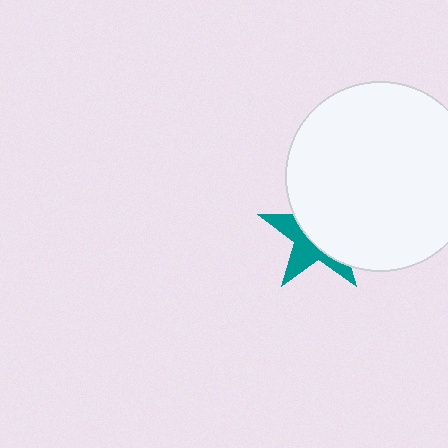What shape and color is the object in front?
The object in front is a white circle.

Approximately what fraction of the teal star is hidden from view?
Roughly 59% of the teal star is hidden behind the white circle.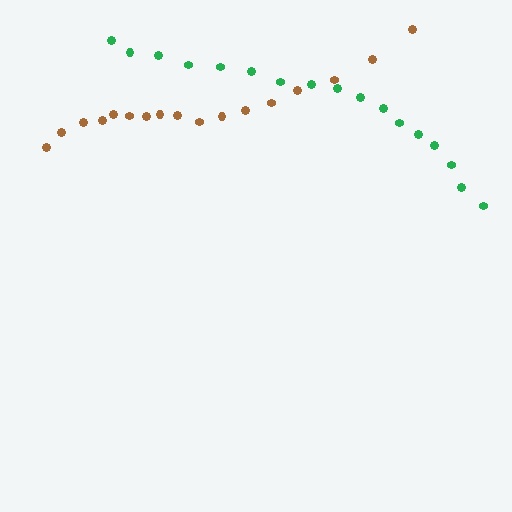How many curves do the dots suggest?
There are 2 distinct paths.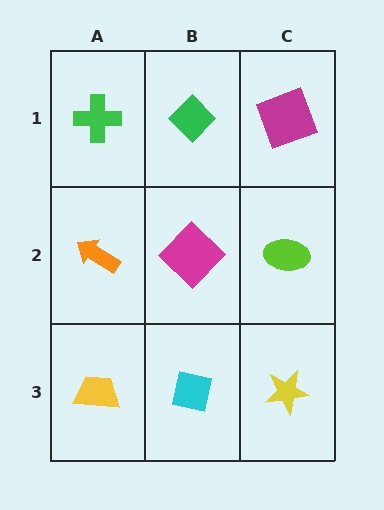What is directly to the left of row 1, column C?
A green diamond.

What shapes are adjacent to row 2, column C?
A magenta square (row 1, column C), a yellow star (row 3, column C), a magenta diamond (row 2, column B).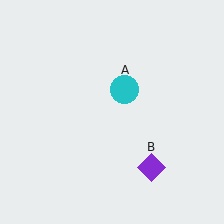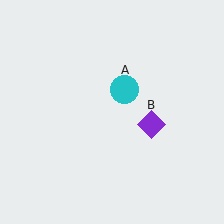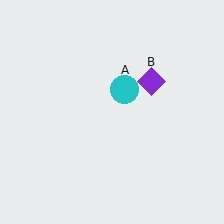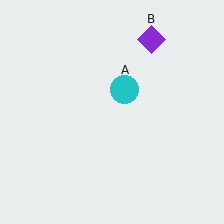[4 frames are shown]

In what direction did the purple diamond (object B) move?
The purple diamond (object B) moved up.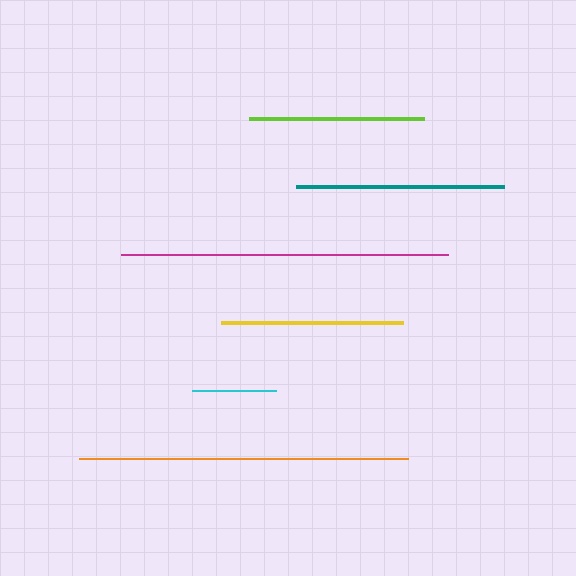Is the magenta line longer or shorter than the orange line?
The orange line is longer than the magenta line.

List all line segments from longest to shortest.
From longest to shortest: orange, magenta, teal, yellow, lime, cyan.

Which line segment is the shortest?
The cyan line is the shortest at approximately 83 pixels.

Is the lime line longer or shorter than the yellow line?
The yellow line is longer than the lime line.